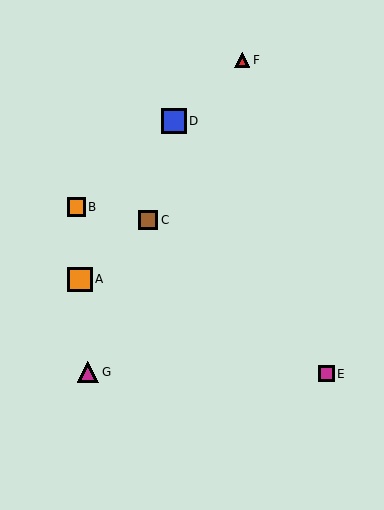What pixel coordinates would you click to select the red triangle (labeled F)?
Click at (242, 60) to select the red triangle F.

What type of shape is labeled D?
Shape D is a blue square.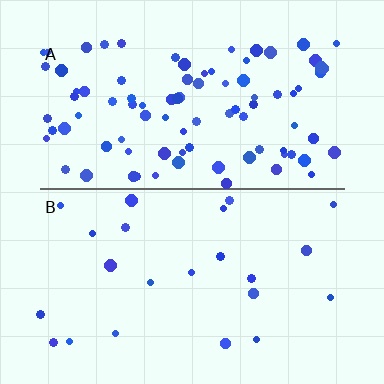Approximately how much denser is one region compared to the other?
Approximately 3.9× — region A over region B.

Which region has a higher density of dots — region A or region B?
A (the top).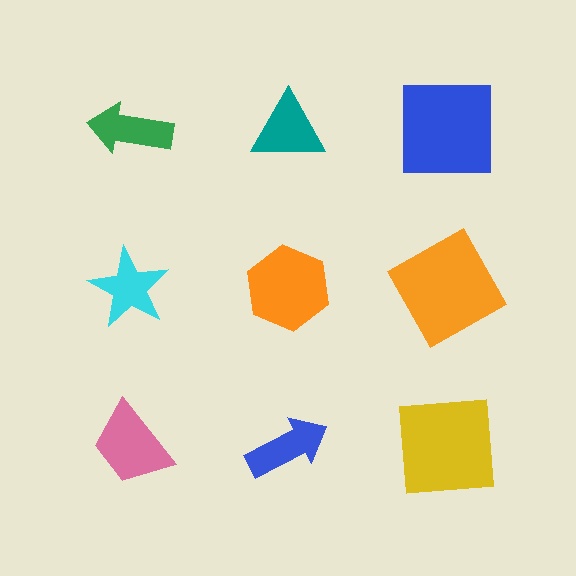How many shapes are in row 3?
3 shapes.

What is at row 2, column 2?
An orange hexagon.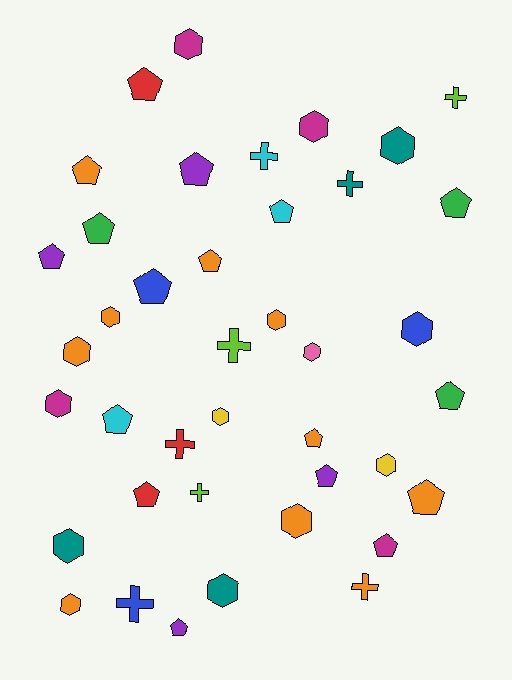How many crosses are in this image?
There are 8 crosses.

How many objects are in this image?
There are 40 objects.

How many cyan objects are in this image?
There are 3 cyan objects.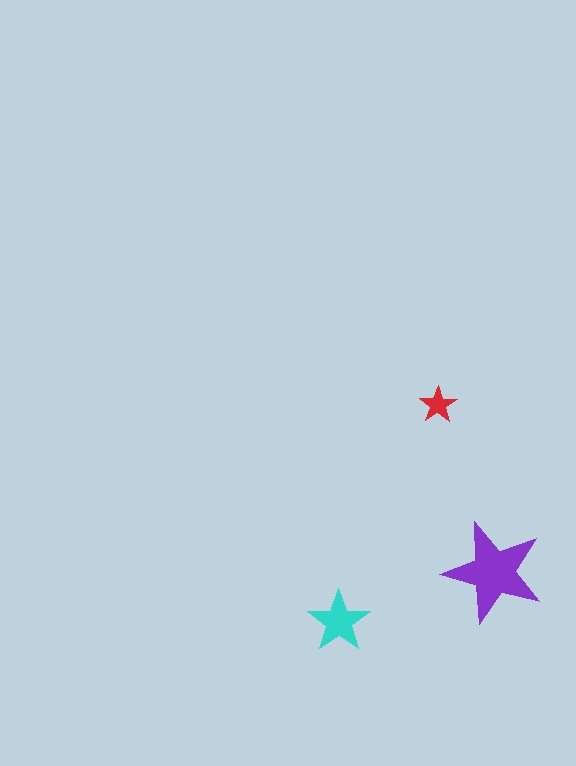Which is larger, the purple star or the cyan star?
The purple one.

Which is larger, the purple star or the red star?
The purple one.